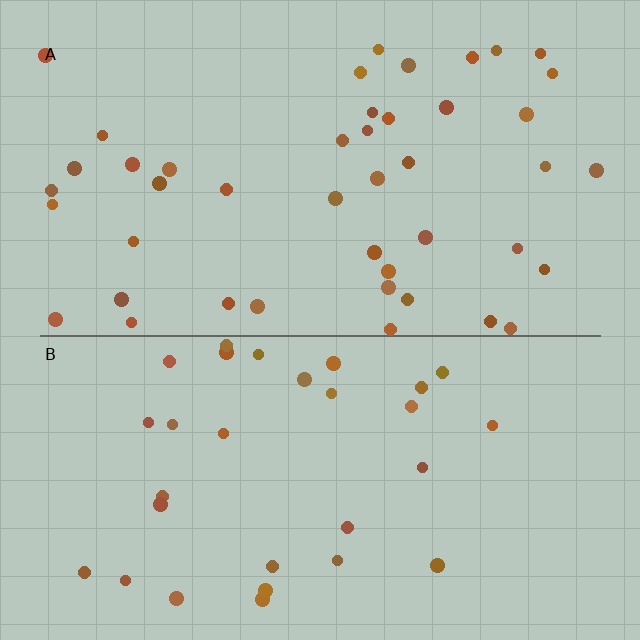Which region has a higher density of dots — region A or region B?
A (the top).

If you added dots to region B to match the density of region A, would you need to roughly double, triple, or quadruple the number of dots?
Approximately double.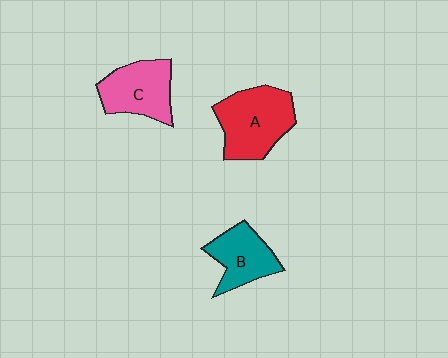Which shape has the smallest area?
Shape B (teal).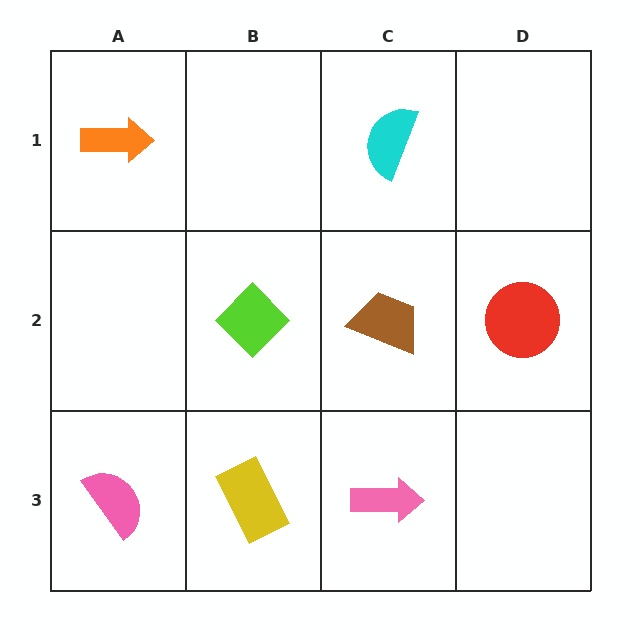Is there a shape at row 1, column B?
No, that cell is empty.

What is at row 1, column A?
An orange arrow.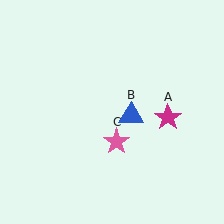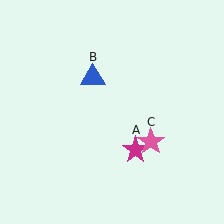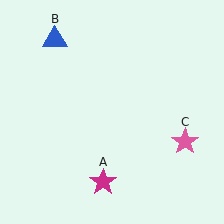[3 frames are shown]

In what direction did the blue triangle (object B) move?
The blue triangle (object B) moved up and to the left.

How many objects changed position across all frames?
3 objects changed position: magenta star (object A), blue triangle (object B), pink star (object C).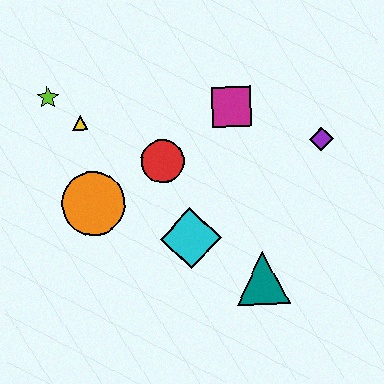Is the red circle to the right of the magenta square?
No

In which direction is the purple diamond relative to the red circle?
The purple diamond is to the right of the red circle.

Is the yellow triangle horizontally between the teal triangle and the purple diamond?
No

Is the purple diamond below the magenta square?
Yes